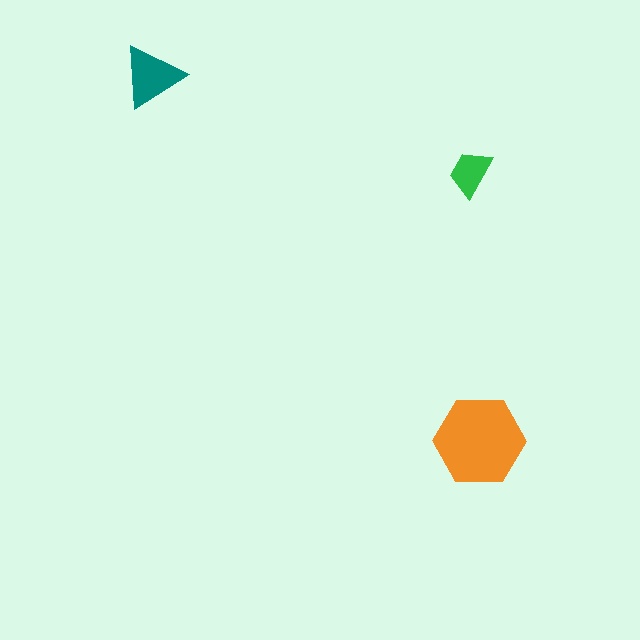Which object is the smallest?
The green trapezoid.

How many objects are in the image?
There are 3 objects in the image.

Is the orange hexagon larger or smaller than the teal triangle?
Larger.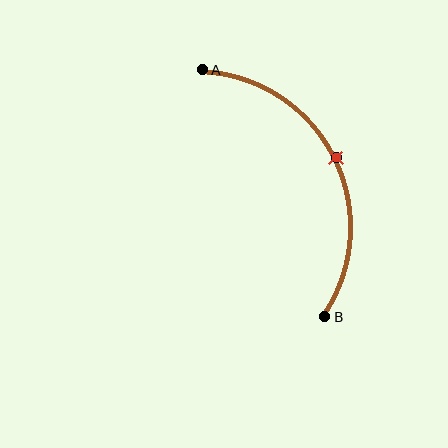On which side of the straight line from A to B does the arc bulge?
The arc bulges to the right of the straight line connecting A and B.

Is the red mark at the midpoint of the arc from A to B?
Yes. The red mark lies on the arc at equal arc-length from both A and B — it is the arc midpoint.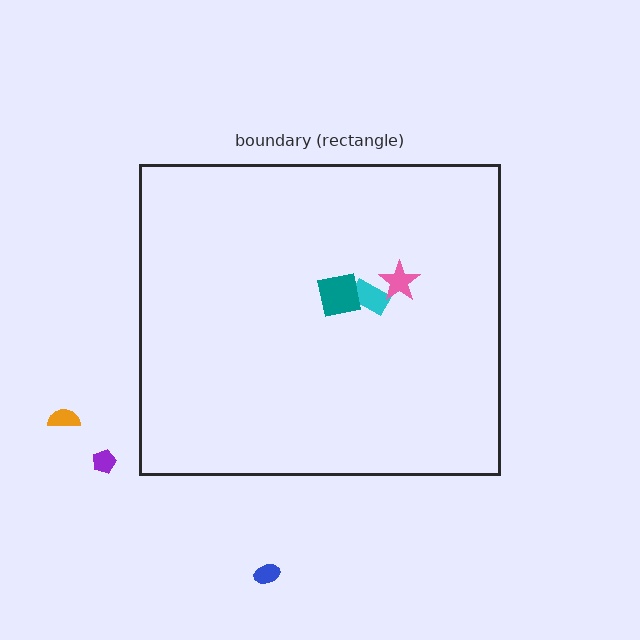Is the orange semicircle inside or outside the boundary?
Outside.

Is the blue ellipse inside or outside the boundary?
Outside.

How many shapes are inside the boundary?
3 inside, 3 outside.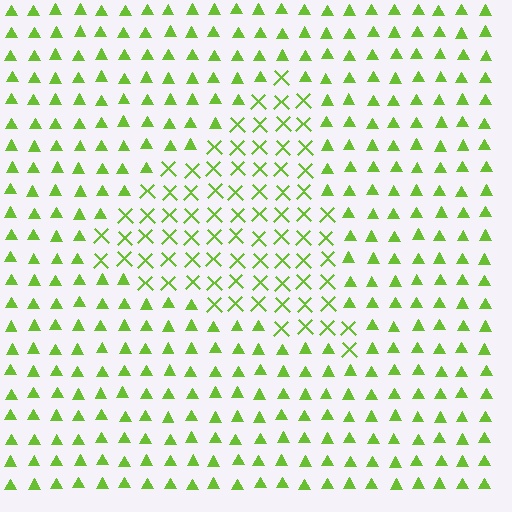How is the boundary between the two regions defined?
The boundary is defined by a change in element shape: X marks inside vs. triangles outside. All elements share the same color and spacing.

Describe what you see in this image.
The image is filled with small lime elements arranged in a uniform grid. A triangle-shaped region contains X marks, while the surrounding area contains triangles. The boundary is defined purely by the change in element shape.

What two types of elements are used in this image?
The image uses X marks inside the triangle region and triangles outside it.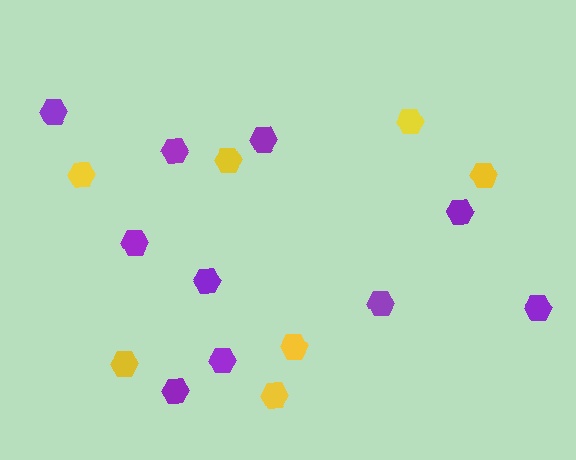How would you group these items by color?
There are 2 groups: one group of yellow hexagons (7) and one group of purple hexagons (10).